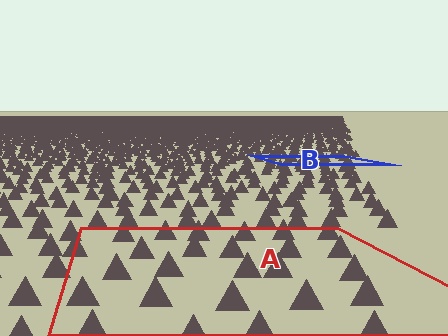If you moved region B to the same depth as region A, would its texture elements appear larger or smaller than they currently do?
They would appear larger. At a closer depth, the same texture elements are projected at a bigger on-screen size.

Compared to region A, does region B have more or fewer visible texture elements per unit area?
Region B has more texture elements per unit area — they are packed more densely because it is farther away.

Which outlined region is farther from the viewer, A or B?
Region B is farther from the viewer — the texture elements inside it appear smaller and more densely packed.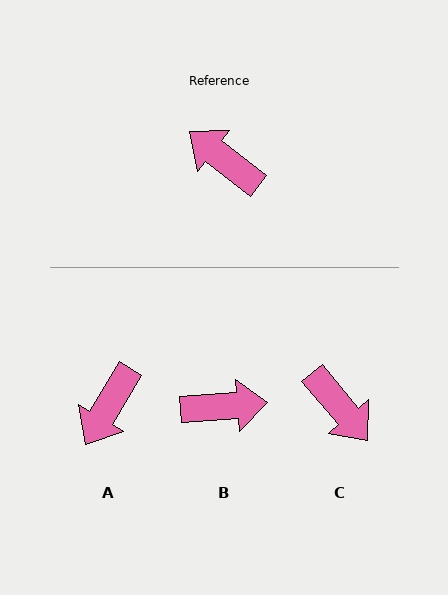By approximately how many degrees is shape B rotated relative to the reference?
Approximately 137 degrees clockwise.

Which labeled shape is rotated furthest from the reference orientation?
C, about 168 degrees away.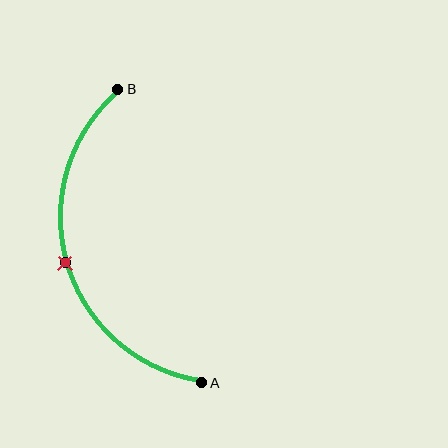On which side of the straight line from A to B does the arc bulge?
The arc bulges to the left of the straight line connecting A and B.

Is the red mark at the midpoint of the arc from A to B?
Yes. The red mark lies on the arc at equal arc-length from both A and B — it is the arc midpoint.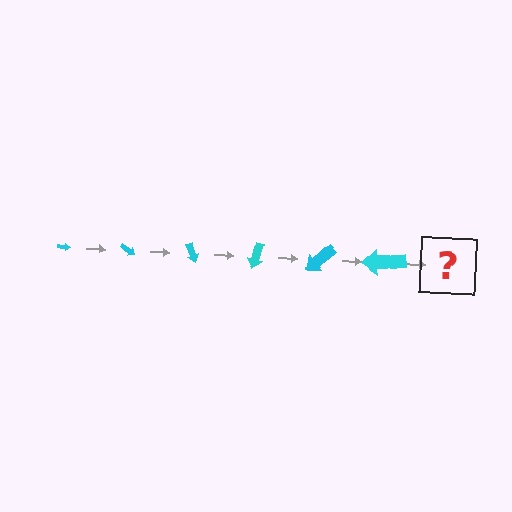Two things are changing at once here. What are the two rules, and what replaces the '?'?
The two rules are that the arrow grows larger each step and it rotates 35 degrees each step. The '?' should be an arrow, larger than the previous one and rotated 210 degrees from the start.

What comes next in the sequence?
The next element should be an arrow, larger than the previous one and rotated 210 degrees from the start.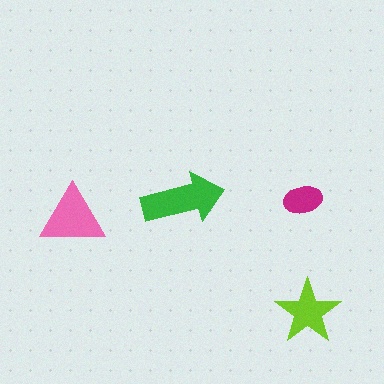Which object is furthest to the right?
The lime star is rightmost.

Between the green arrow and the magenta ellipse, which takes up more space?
The green arrow.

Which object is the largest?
The green arrow.